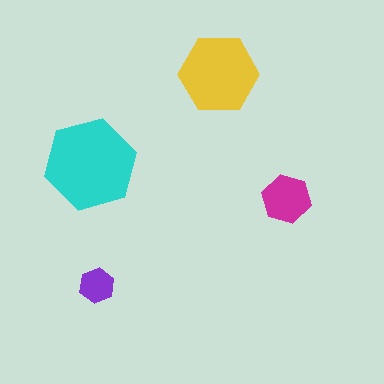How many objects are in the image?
There are 4 objects in the image.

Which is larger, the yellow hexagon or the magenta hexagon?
The yellow one.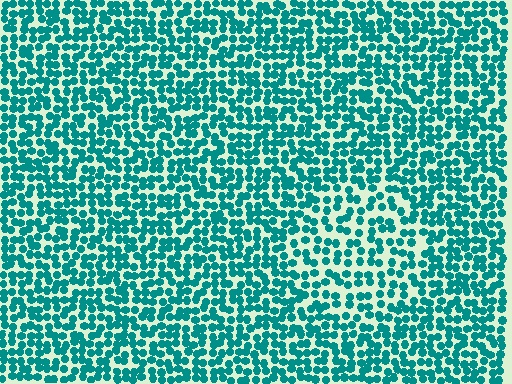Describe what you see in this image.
The image contains small teal elements arranged at two different densities. A circle-shaped region is visible where the elements are less densely packed than the surrounding area.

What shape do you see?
I see a circle.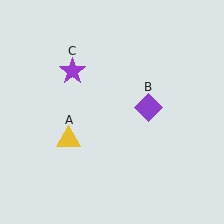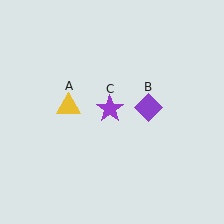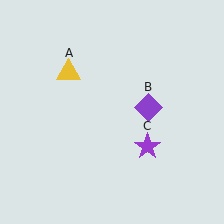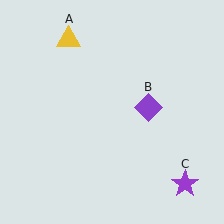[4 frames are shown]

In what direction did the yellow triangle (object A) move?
The yellow triangle (object A) moved up.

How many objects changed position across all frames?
2 objects changed position: yellow triangle (object A), purple star (object C).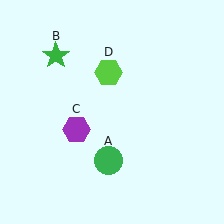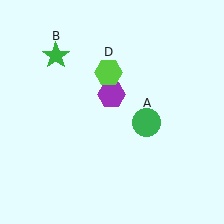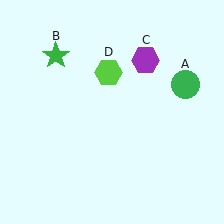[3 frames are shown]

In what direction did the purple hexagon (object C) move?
The purple hexagon (object C) moved up and to the right.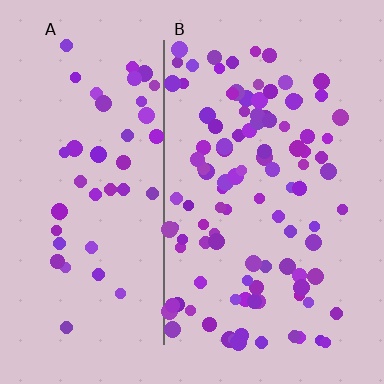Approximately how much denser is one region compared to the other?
Approximately 2.3× — region B over region A.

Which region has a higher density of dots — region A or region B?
B (the right).